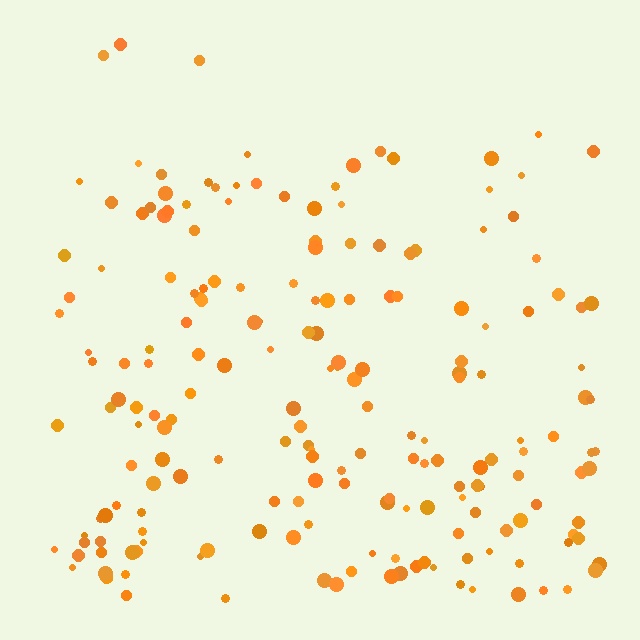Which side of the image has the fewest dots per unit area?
The top.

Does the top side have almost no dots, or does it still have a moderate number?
Still a moderate number, just noticeably fewer than the bottom.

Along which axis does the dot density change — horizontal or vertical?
Vertical.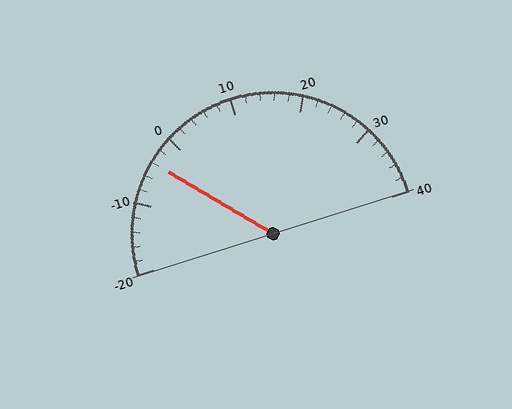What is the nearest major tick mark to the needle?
The nearest major tick mark is 0.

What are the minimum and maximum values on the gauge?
The gauge ranges from -20 to 40.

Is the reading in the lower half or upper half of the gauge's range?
The reading is in the lower half of the range (-20 to 40).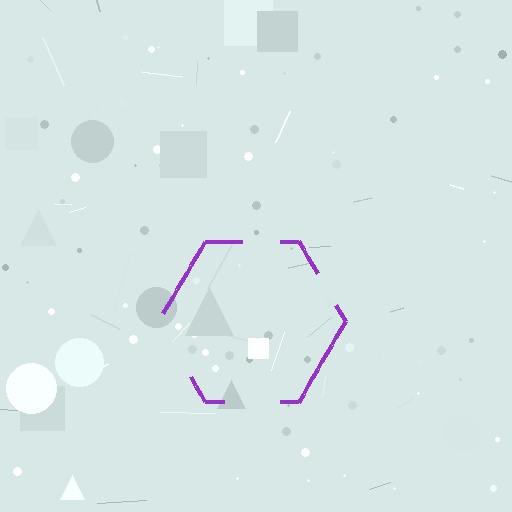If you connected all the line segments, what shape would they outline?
They would outline a hexagon.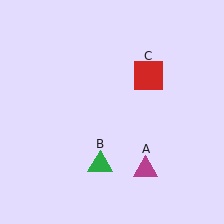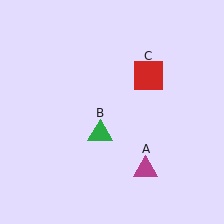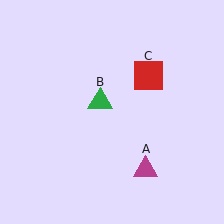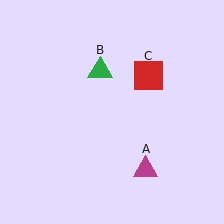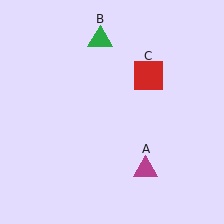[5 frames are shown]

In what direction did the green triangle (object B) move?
The green triangle (object B) moved up.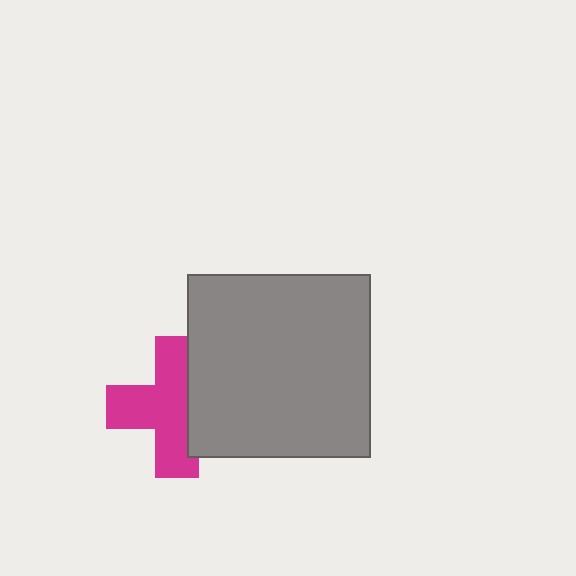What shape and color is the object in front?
The object in front is a gray square.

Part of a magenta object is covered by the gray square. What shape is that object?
It is a cross.